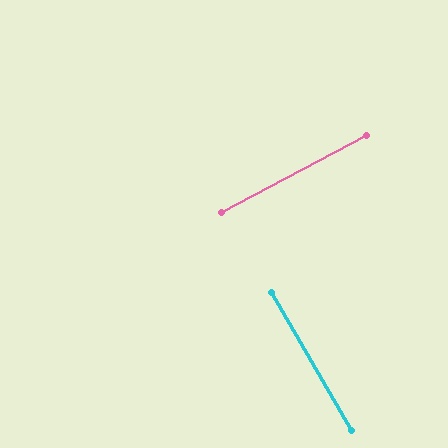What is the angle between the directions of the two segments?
Approximately 88 degrees.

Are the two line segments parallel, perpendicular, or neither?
Perpendicular — they meet at approximately 88°.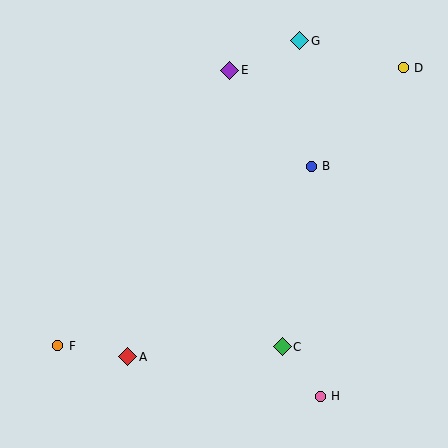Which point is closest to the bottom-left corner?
Point F is closest to the bottom-left corner.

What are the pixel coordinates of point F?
Point F is at (58, 346).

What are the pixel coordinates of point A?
Point A is at (128, 357).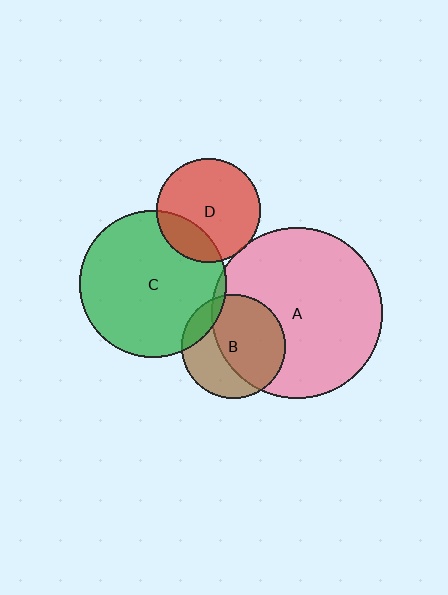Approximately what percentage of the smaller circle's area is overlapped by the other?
Approximately 5%.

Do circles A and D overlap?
Yes.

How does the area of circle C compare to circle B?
Approximately 2.0 times.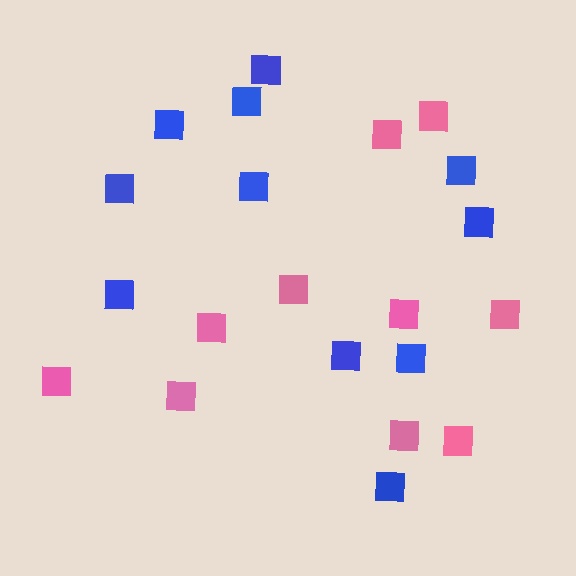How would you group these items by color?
There are 2 groups: one group of blue squares (11) and one group of pink squares (10).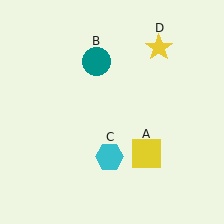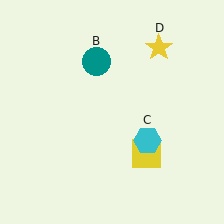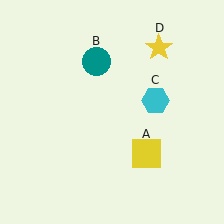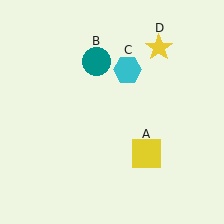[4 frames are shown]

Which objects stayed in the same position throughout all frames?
Yellow square (object A) and teal circle (object B) and yellow star (object D) remained stationary.